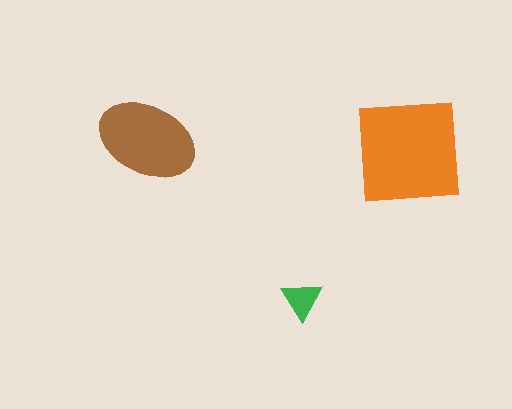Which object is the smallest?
The green triangle.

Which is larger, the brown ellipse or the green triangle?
The brown ellipse.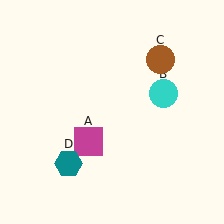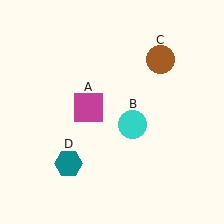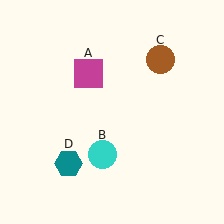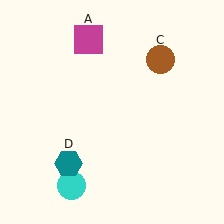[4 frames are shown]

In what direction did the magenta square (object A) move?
The magenta square (object A) moved up.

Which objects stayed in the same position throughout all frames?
Brown circle (object C) and teal hexagon (object D) remained stationary.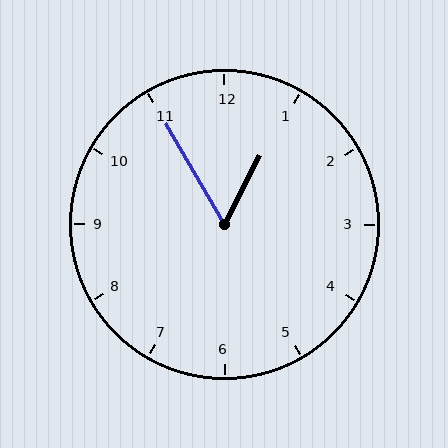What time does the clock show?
12:55.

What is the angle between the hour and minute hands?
Approximately 58 degrees.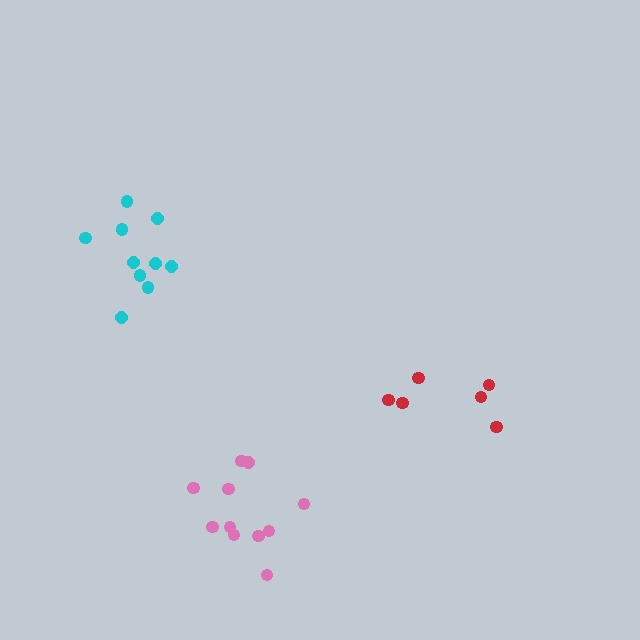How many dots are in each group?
Group 1: 11 dots, Group 2: 10 dots, Group 3: 6 dots (27 total).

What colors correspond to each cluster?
The clusters are colored: pink, cyan, red.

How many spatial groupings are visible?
There are 3 spatial groupings.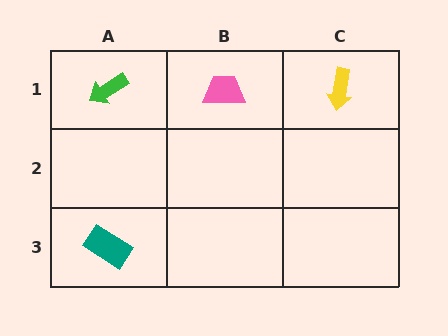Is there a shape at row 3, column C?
No, that cell is empty.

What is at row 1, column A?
A green arrow.